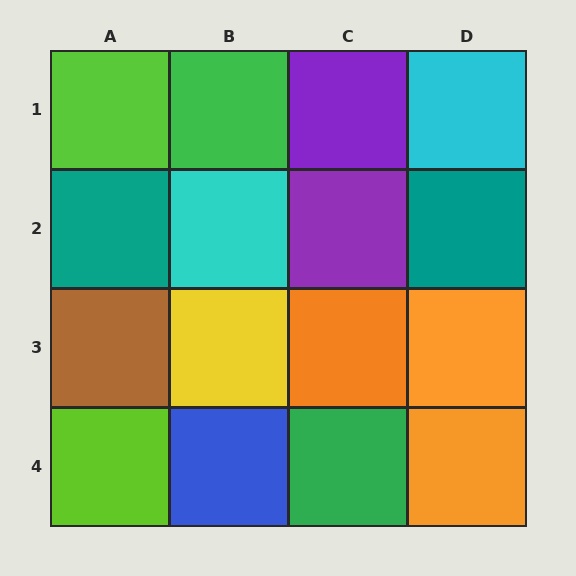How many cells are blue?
1 cell is blue.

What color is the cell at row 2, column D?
Teal.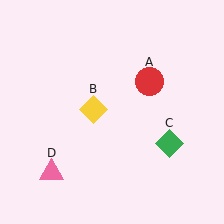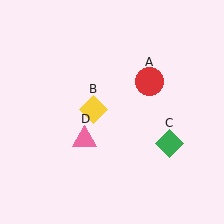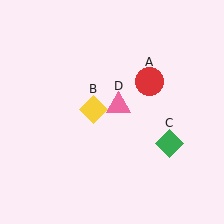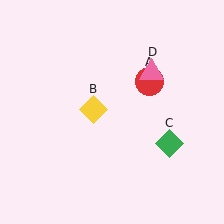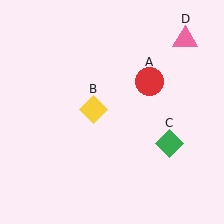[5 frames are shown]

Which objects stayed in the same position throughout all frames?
Red circle (object A) and yellow diamond (object B) and green diamond (object C) remained stationary.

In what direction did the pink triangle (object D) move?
The pink triangle (object D) moved up and to the right.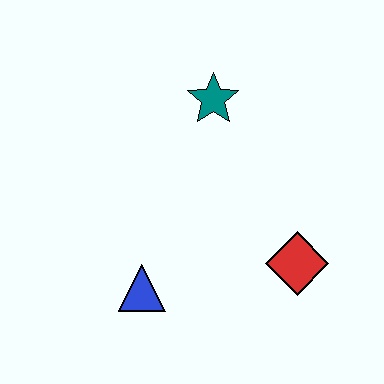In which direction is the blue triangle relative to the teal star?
The blue triangle is below the teal star.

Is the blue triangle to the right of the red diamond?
No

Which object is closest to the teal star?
The red diamond is closest to the teal star.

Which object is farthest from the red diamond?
The teal star is farthest from the red diamond.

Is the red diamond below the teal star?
Yes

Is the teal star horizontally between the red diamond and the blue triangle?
Yes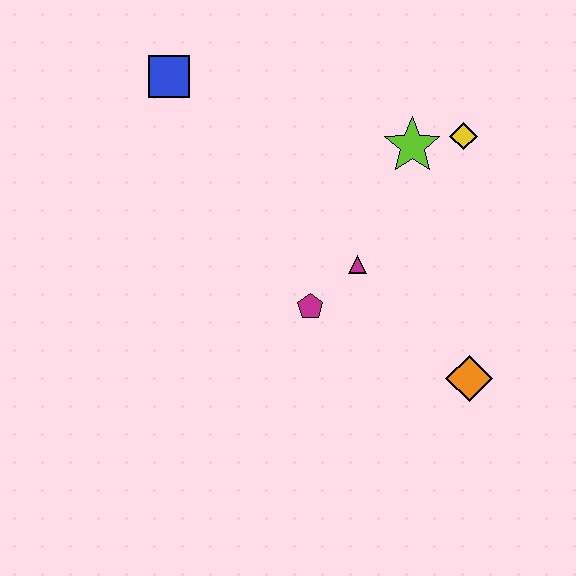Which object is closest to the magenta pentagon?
The magenta triangle is closest to the magenta pentagon.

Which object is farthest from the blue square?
The orange diamond is farthest from the blue square.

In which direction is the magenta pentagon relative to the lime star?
The magenta pentagon is below the lime star.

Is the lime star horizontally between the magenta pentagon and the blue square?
No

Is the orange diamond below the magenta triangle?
Yes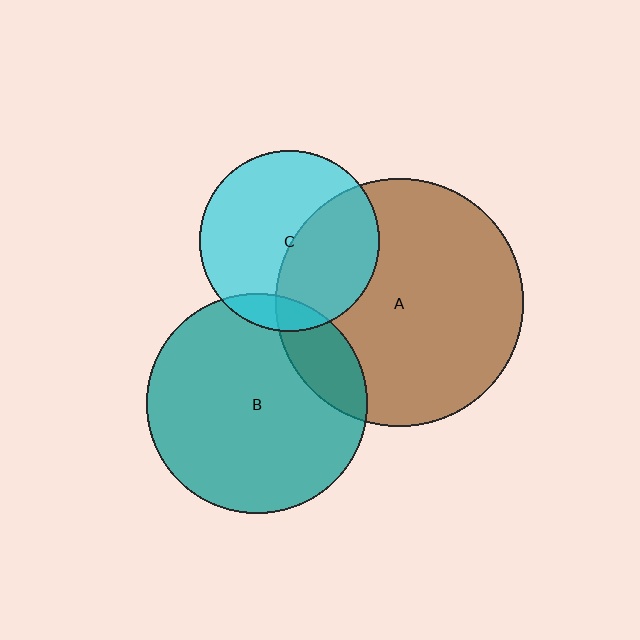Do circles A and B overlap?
Yes.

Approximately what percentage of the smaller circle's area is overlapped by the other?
Approximately 15%.